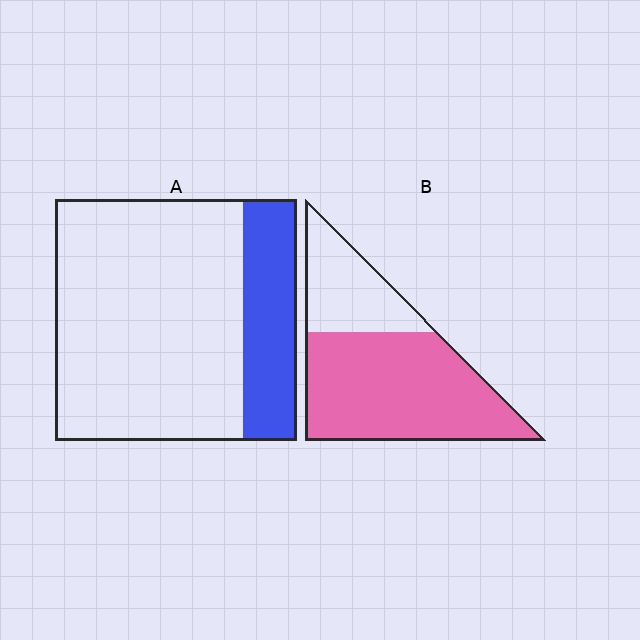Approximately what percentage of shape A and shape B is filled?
A is approximately 20% and B is approximately 70%.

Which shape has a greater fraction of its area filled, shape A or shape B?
Shape B.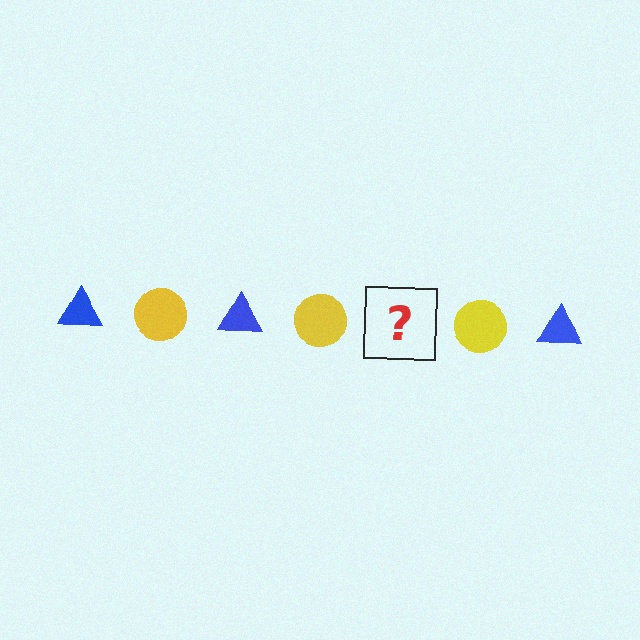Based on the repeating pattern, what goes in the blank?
The blank should be a blue triangle.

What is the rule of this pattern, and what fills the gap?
The rule is that the pattern alternates between blue triangle and yellow circle. The gap should be filled with a blue triangle.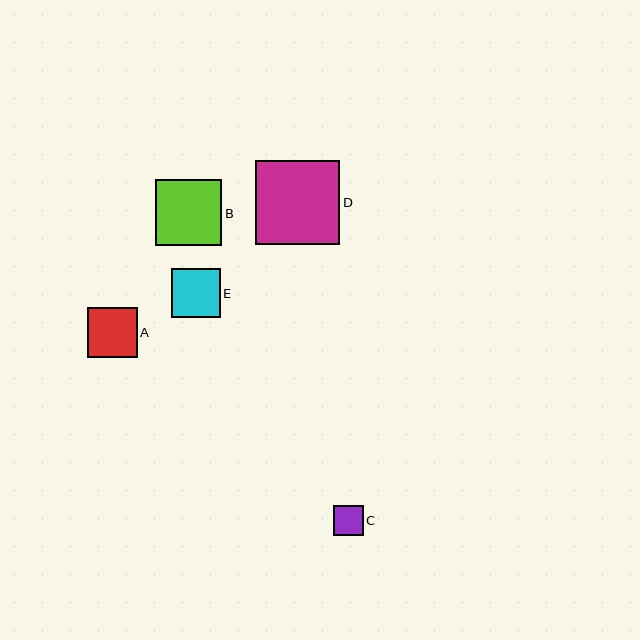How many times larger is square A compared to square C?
Square A is approximately 1.7 times the size of square C.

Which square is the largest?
Square D is the largest with a size of approximately 84 pixels.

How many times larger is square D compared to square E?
Square D is approximately 1.7 times the size of square E.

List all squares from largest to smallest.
From largest to smallest: D, B, A, E, C.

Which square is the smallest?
Square C is the smallest with a size of approximately 30 pixels.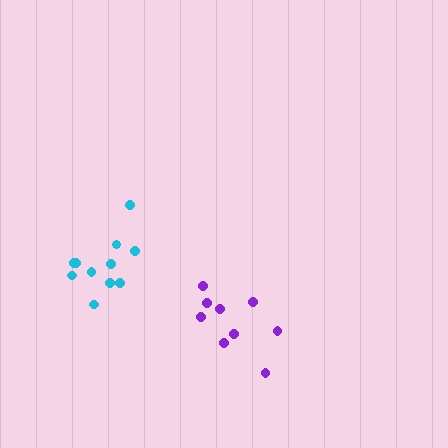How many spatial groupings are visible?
There are 2 spatial groupings.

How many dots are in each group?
Group 1: 9 dots, Group 2: 11 dots (20 total).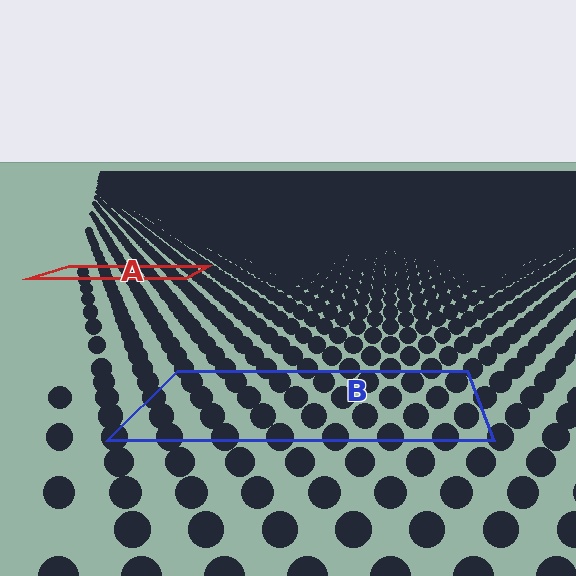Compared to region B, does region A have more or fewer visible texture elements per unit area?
Region A has more texture elements per unit area — they are packed more densely because it is farther away.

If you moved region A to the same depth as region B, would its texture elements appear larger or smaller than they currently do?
They would appear larger. At a closer depth, the same texture elements are projected at a bigger on-screen size.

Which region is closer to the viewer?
Region B is closer. The texture elements there are larger and more spread out.